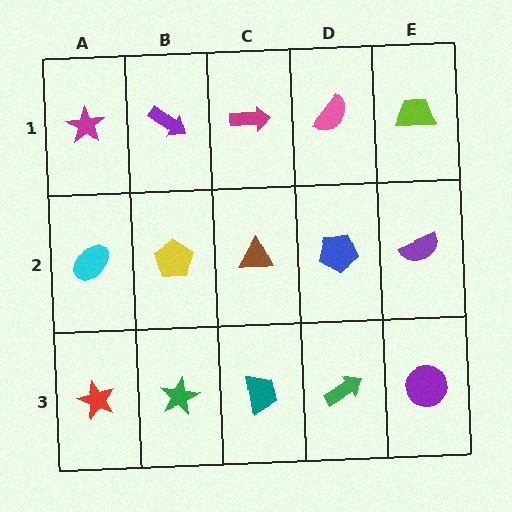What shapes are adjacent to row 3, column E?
A purple semicircle (row 2, column E), a green arrow (row 3, column D).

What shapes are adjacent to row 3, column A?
A cyan ellipse (row 2, column A), a green star (row 3, column B).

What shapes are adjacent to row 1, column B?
A yellow pentagon (row 2, column B), a magenta star (row 1, column A), a magenta arrow (row 1, column C).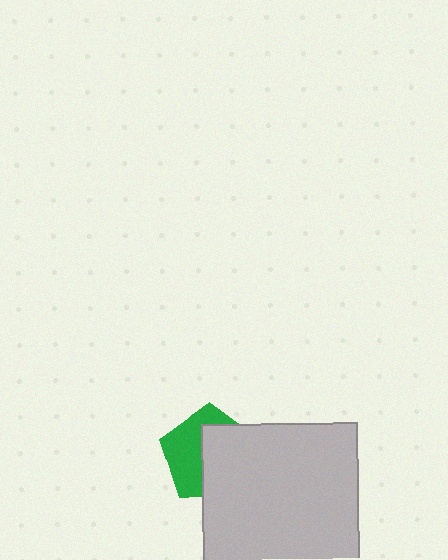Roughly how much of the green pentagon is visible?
About half of it is visible (roughly 46%).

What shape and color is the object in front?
The object in front is a light gray square.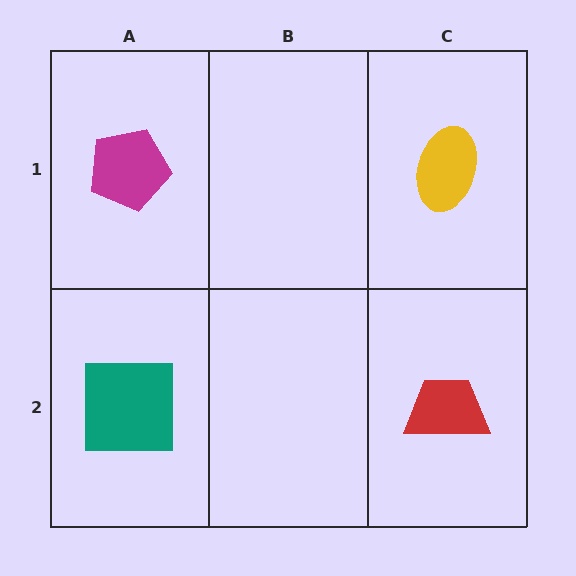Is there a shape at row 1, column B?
No, that cell is empty.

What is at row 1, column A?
A magenta pentagon.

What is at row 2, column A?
A teal square.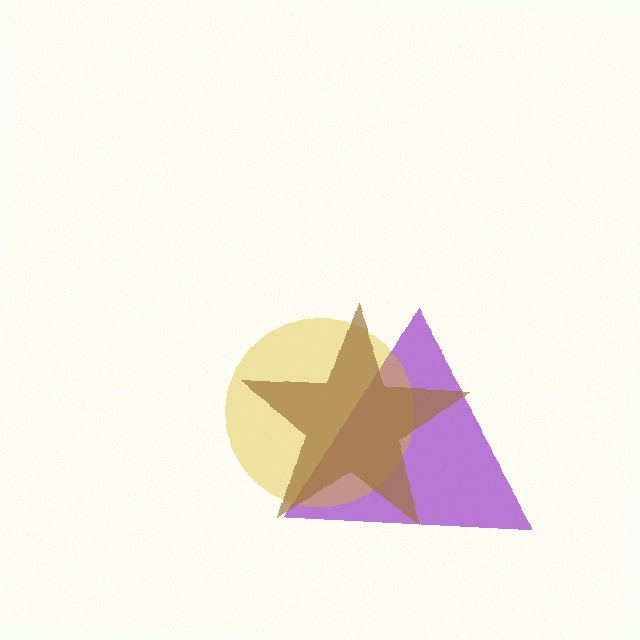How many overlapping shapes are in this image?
There are 3 overlapping shapes in the image.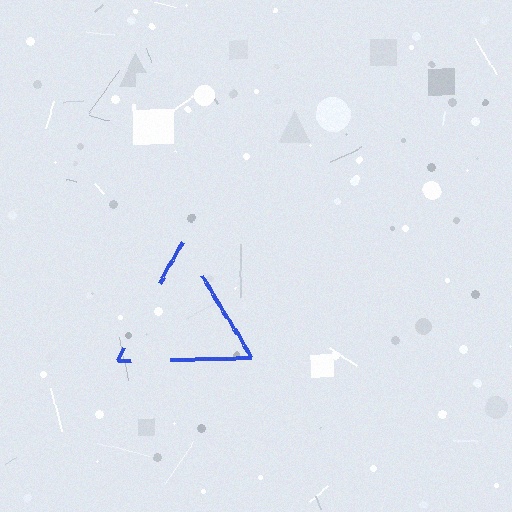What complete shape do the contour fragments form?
The contour fragments form a triangle.